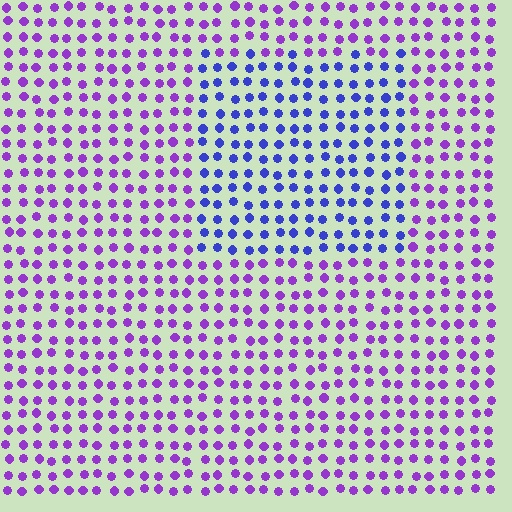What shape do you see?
I see a rectangle.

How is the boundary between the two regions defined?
The boundary is defined purely by a slight shift in hue (about 42 degrees). Spacing, size, and orientation are identical on both sides.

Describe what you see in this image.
The image is filled with small purple elements in a uniform arrangement. A rectangle-shaped region is visible where the elements are tinted to a slightly different hue, forming a subtle color boundary.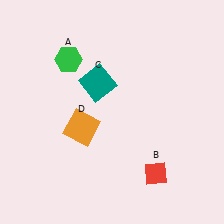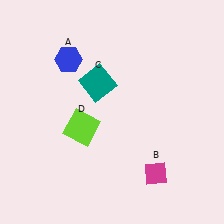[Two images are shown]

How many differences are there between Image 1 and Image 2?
There are 3 differences between the two images.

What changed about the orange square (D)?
In Image 1, D is orange. In Image 2, it changed to lime.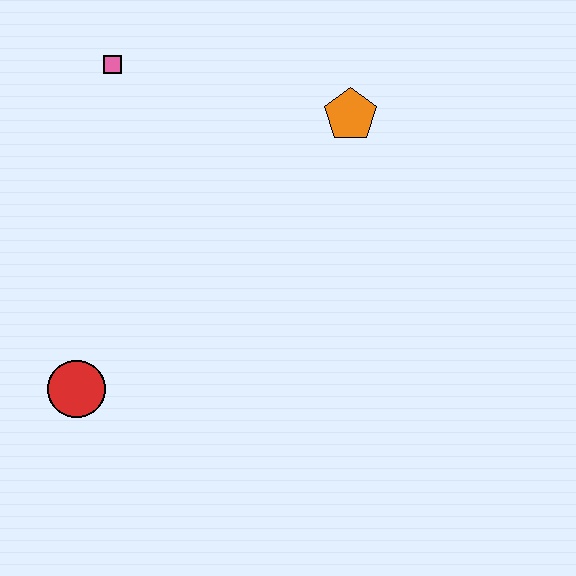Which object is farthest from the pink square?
The red circle is farthest from the pink square.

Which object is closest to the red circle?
The pink square is closest to the red circle.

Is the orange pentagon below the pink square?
Yes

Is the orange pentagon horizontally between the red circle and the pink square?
No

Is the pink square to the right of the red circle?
Yes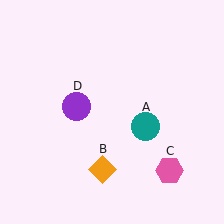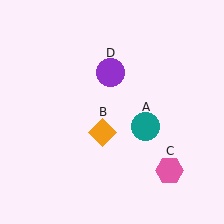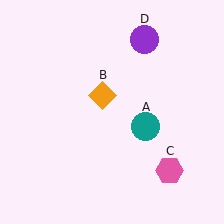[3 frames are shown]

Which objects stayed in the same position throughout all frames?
Teal circle (object A) and pink hexagon (object C) remained stationary.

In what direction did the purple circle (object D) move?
The purple circle (object D) moved up and to the right.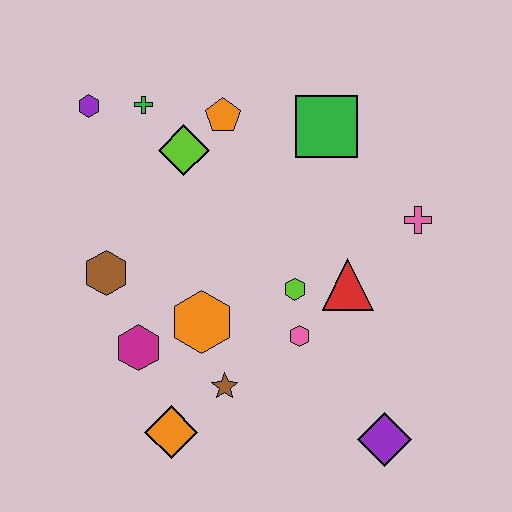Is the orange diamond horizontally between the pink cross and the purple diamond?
No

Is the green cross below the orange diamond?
No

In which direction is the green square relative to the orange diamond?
The green square is above the orange diamond.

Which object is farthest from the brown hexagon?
The purple diamond is farthest from the brown hexagon.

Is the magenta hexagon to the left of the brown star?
Yes